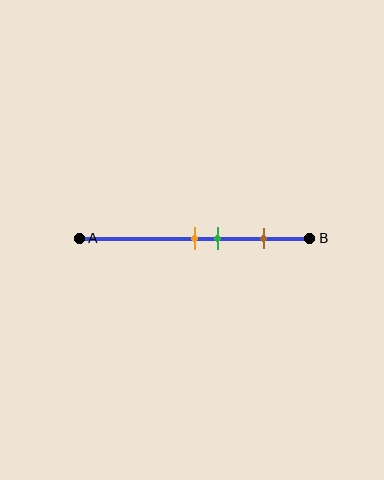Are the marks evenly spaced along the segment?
No, the marks are not evenly spaced.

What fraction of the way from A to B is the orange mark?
The orange mark is approximately 50% (0.5) of the way from A to B.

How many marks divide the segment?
There are 3 marks dividing the segment.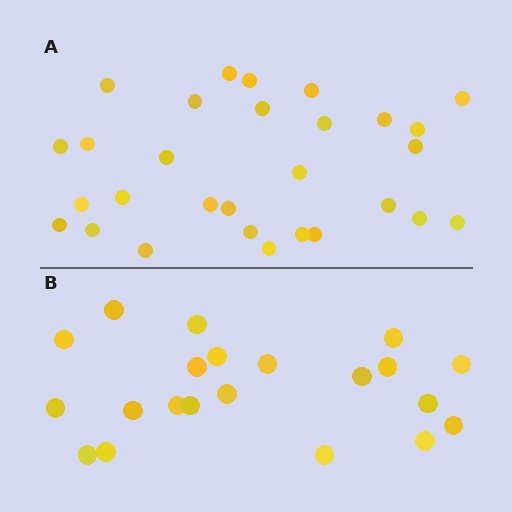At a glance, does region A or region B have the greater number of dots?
Region A (the top region) has more dots.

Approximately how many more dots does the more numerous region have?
Region A has roughly 8 or so more dots than region B.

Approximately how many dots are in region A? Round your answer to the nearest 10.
About 30 dots. (The exact count is 29, which rounds to 30.)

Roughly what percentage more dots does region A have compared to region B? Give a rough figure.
About 40% more.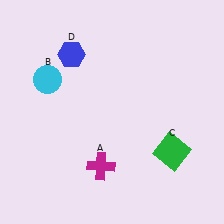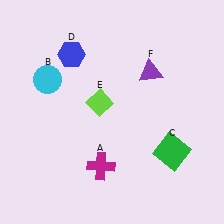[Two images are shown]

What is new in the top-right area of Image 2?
A purple triangle (F) was added in the top-right area of Image 2.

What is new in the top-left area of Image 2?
A lime diamond (E) was added in the top-left area of Image 2.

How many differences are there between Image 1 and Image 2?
There are 2 differences between the two images.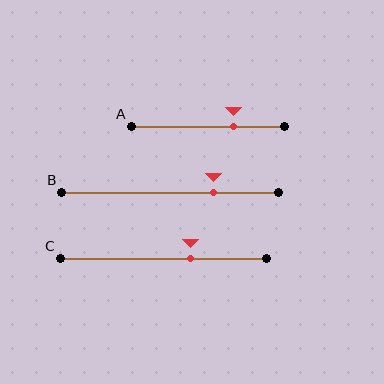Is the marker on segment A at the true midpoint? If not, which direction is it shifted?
No, the marker on segment A is shifted to the right by about 17% of the segment length.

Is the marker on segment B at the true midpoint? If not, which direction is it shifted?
No, the marker on segment B is shifted to the right by about 20% of the segment length.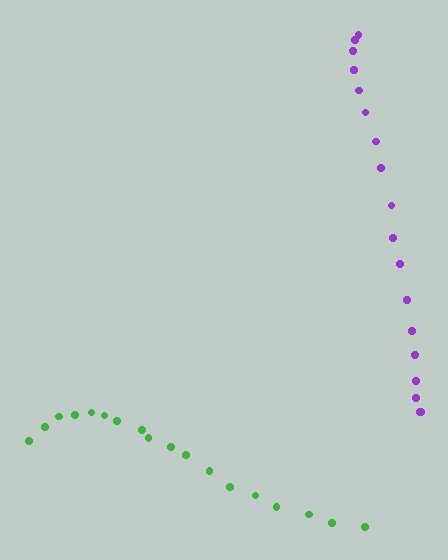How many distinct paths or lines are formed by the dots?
There are 2 distinct paths.